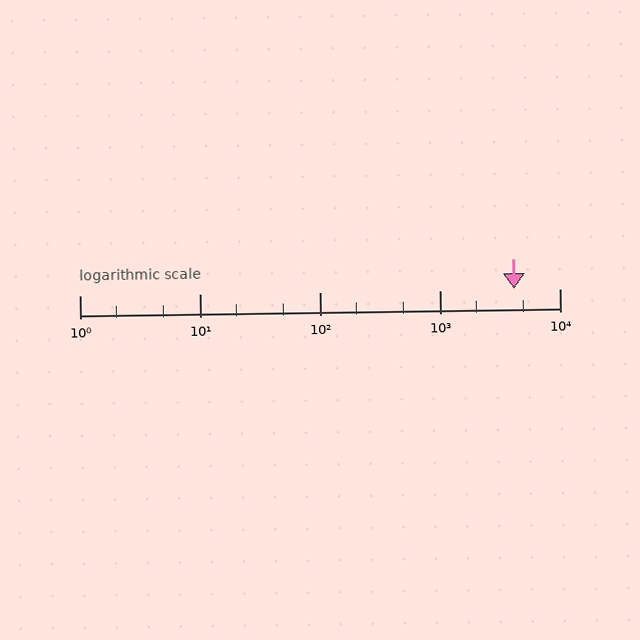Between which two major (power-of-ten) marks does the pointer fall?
The pointer is between 1000 and 10000.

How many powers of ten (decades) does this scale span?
The scale spans 4 decades, from 1 to 10000.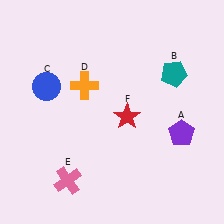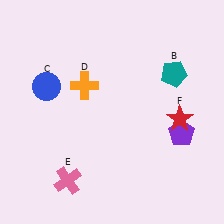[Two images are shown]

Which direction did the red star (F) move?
The red star (F) moved right.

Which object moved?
The red star (F) moved right.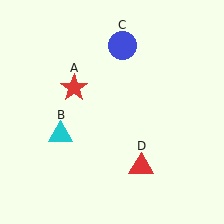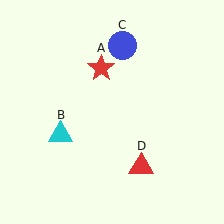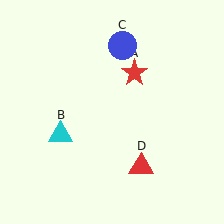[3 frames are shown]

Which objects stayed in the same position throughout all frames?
Cyan triangle (object B) and blue circle (object C) and red triangle (object D) remained stationary.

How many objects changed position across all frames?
1 object changed position: red star (object A).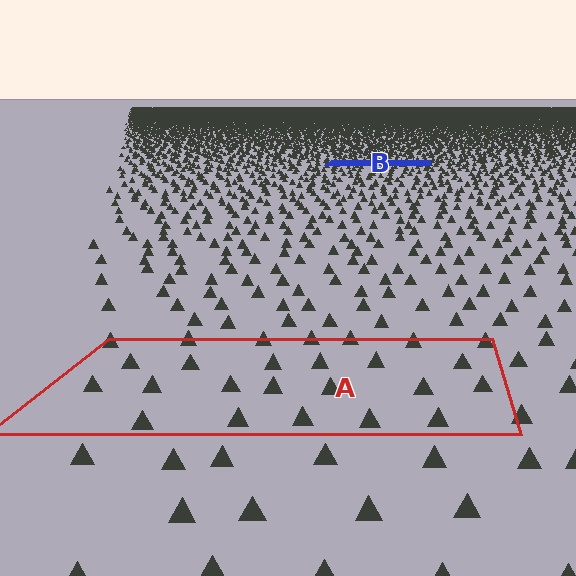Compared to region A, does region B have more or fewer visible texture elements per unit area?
Region B has more texture elements per unit area — they are packed more densely because it is farther away.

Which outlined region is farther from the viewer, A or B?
Region B is farther from the viewer — the texture elements inside it appear smaller and more densely packed.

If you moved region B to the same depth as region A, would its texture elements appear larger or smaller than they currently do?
They would appear larger. At a closer depth, the same texture elements are projected at a bigger on-screen size.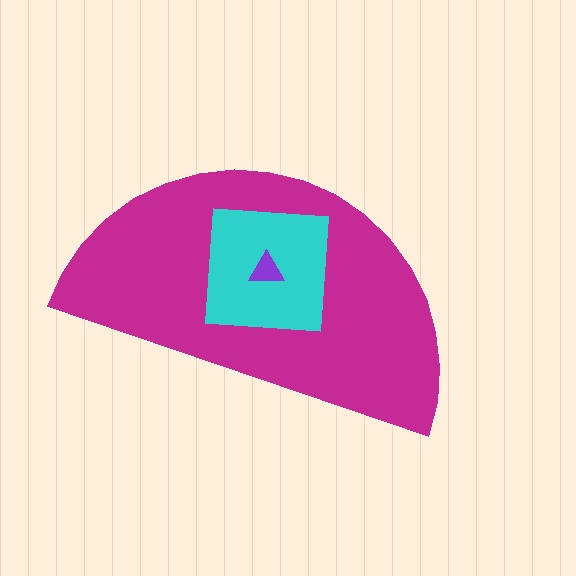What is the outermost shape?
The magenta semicircle.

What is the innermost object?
The purple triangle.